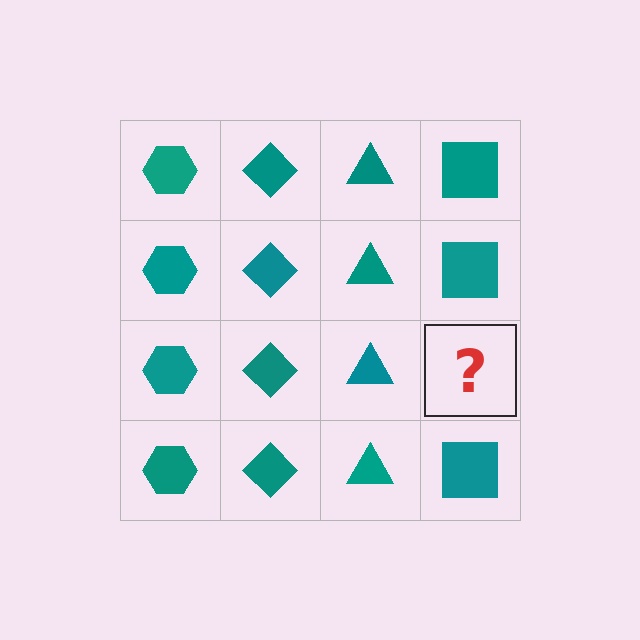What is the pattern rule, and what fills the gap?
The rule is that each column has a consistent shape. The gap should be filled with a teal square.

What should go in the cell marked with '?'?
The missing cell should contain a teal square.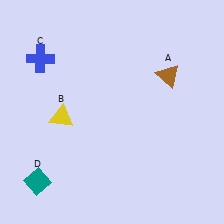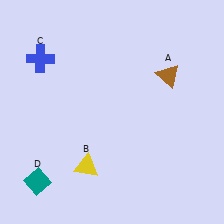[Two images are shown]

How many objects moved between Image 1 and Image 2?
1 object moved between the two images.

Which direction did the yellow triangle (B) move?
The yellow triangle (B) moved down.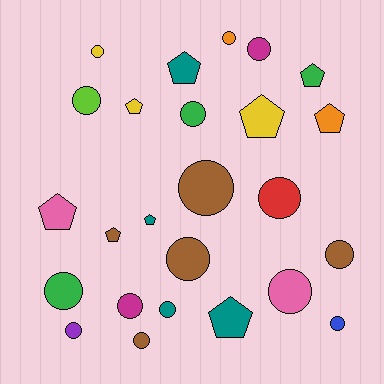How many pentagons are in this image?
There are 9 pentagons.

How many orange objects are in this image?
There are 2 orange objects.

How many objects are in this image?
There are 25 objects.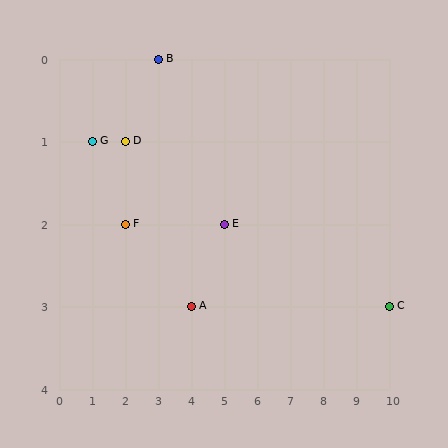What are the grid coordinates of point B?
Point B is at grid coordinates (3, 0).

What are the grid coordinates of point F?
Point F is at grid coordinates (2, 2).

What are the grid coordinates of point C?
Point C is at grid coordinates (10, 3).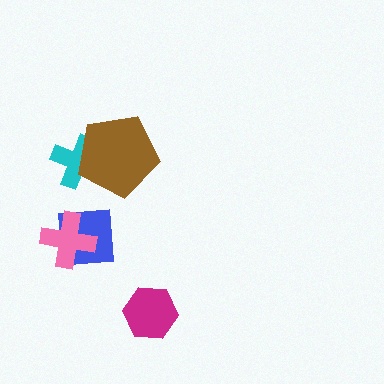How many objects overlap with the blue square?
1 object overlaps with the blue square.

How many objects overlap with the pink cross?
1 object overlaps with the pink cross.